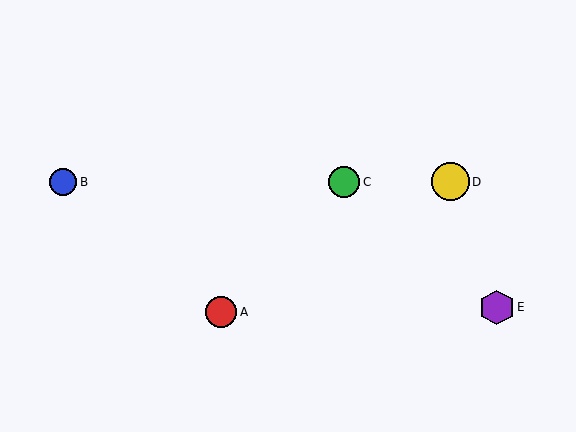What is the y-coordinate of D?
Object D is at y≈182.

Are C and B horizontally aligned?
Yes, both are at y≈182.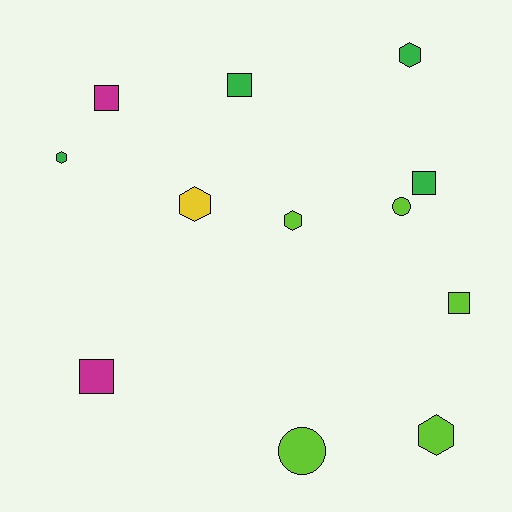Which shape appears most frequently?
Hexagon, with 5 objects.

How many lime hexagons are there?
There are 2 lime hexagons.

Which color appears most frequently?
Lime, with 5 objects.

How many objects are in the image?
There are 12 objects.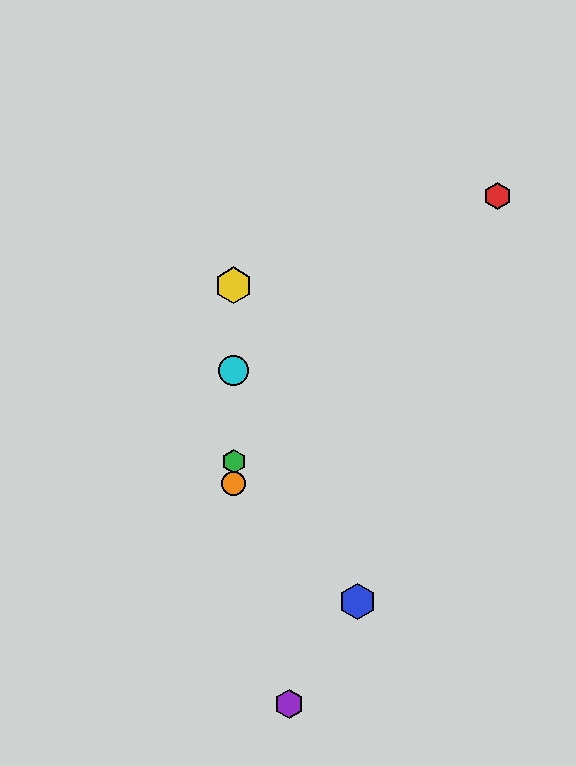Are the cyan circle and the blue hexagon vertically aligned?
No, the cyan circle is at x≈234 and the blue hexagon is at x≈358.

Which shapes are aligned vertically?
The green hexagon, the yellow hexagon, the orange circle, the cyan circle are aligned vertically.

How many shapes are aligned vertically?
4 shapes (the green hexagon, the yellow hexagon, the orange circle, the cyan circle) are aligned vertically.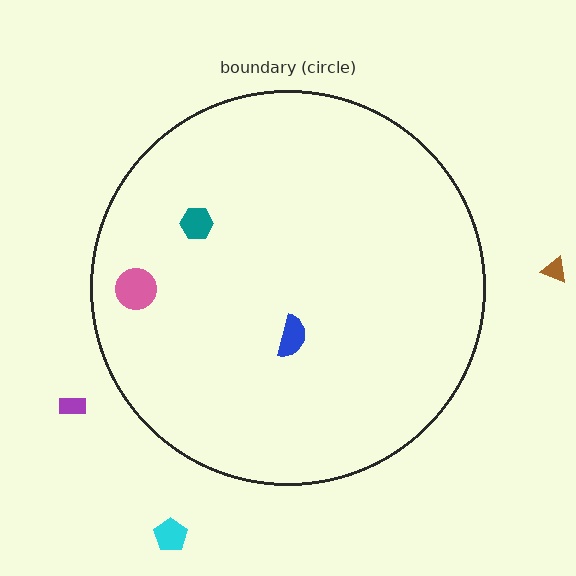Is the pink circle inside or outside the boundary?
Inside.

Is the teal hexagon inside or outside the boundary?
Inside.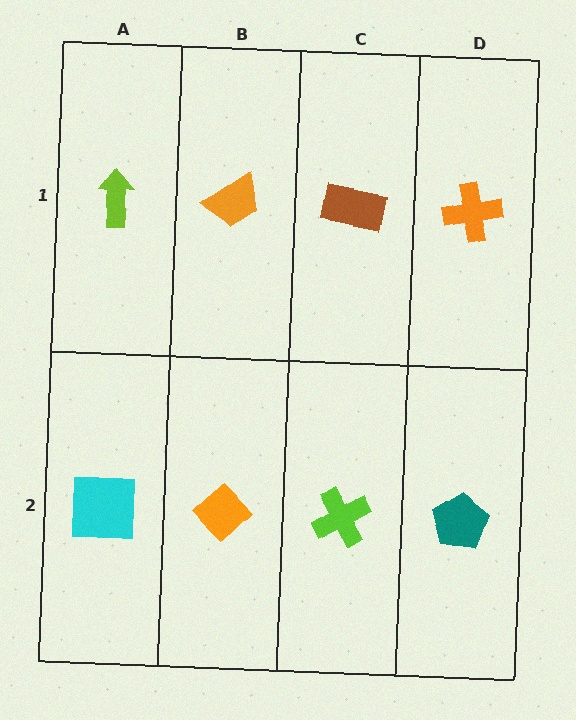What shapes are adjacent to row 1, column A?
A cyan square (row 2, column A), an orange trapezoid (row 1, column B).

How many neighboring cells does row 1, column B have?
3.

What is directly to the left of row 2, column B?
A cyan square.